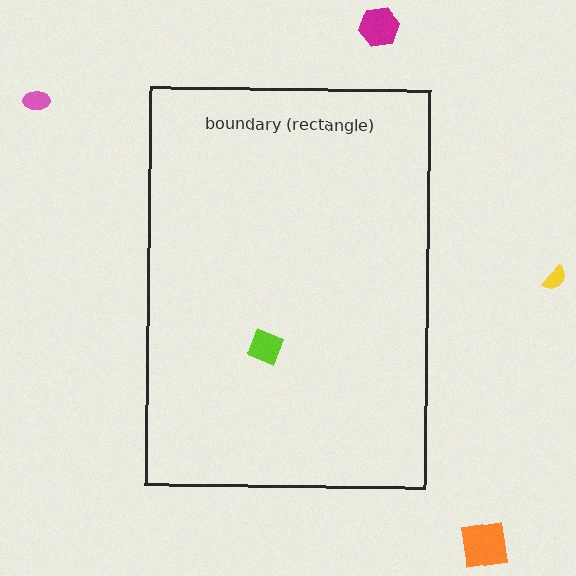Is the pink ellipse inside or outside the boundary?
Outside.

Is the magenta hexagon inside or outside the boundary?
Outside.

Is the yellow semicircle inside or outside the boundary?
Outside.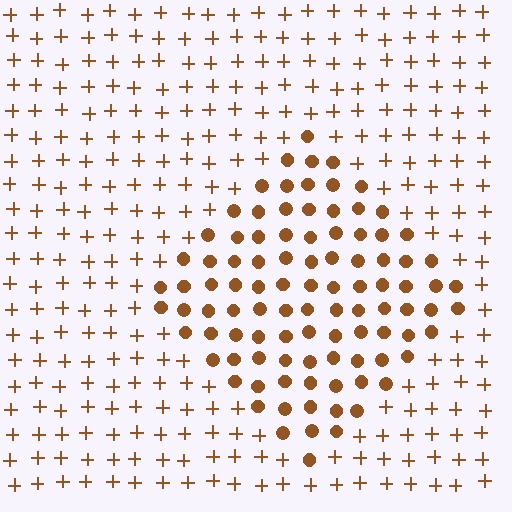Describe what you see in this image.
The image is filled with small brown elements arranged in a uniform grid. A diamond-shaped region contains circles, while the surrounding area contains plus signs. The boundary is defined purely by the change in element shape.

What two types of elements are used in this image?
The image uses circles inside the diamond region and plus signs outside it.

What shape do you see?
I see a diamond.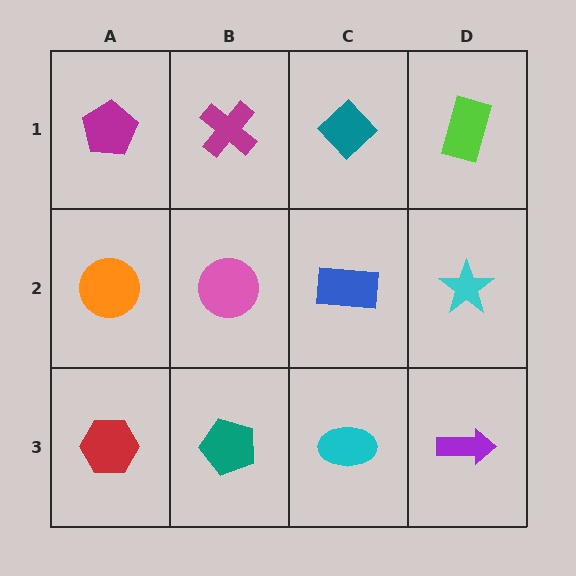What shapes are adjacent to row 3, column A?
An orange circle (row 2, column A), a teal pentagon (row 3, column B).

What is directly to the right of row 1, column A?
A magenta cross.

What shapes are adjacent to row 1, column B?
A pink circle (row 2, column B), a magenta pentagon (row 1, column A), a teal diamond (row 1, column C).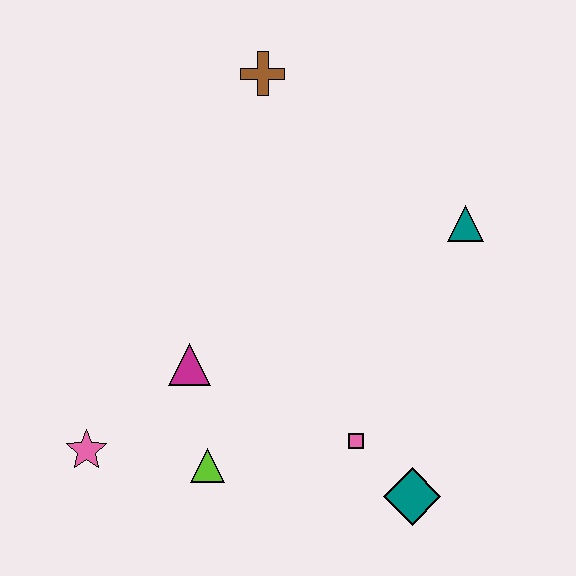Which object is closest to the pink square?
The teal diamond is closest to the pink square.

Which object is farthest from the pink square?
The brown cross is farthest from the pink square.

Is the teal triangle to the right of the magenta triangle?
Yes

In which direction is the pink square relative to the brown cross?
The pink square is below the brown cross.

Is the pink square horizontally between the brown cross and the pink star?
No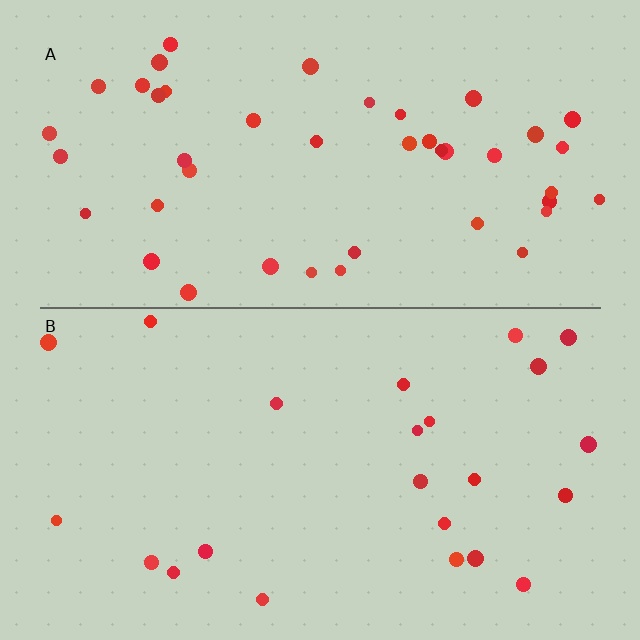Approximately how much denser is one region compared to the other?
Approximately 1.9× — region A over region B.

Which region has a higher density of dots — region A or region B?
A (the top).